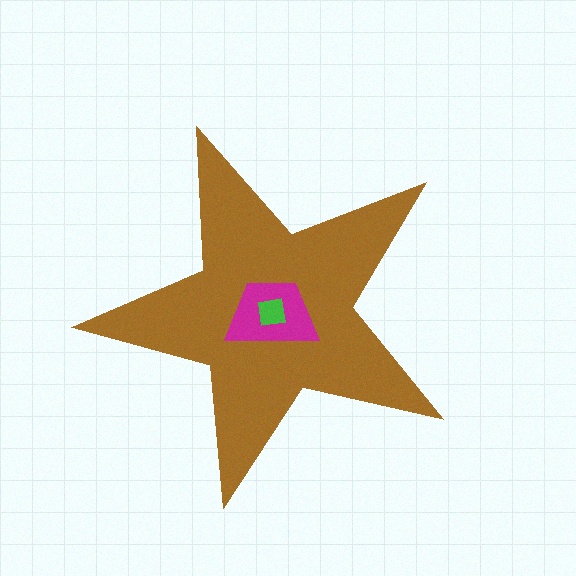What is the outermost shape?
The brown star.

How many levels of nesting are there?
3.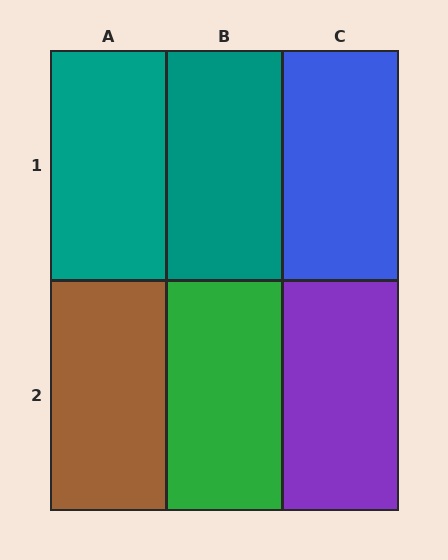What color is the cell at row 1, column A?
Teal.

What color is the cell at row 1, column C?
Blue.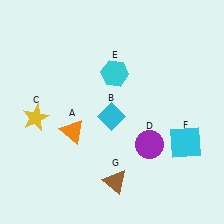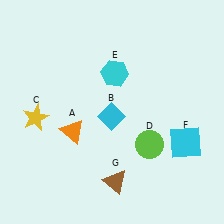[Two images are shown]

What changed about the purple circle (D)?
In Image 1, D is purple. In Image 2, it changed to lime.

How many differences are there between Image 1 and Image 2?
There is 1 difference between the two images.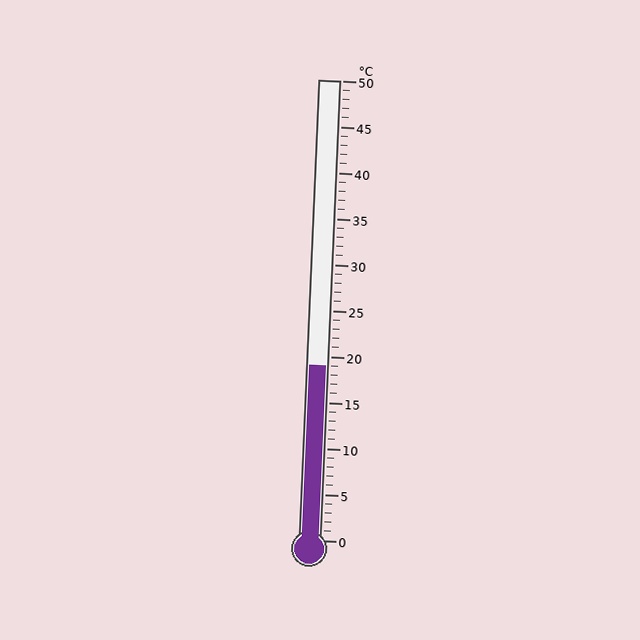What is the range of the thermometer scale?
The thermometer scale ranges from 0°C to 50°C.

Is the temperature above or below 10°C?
The temperature is above 10°C.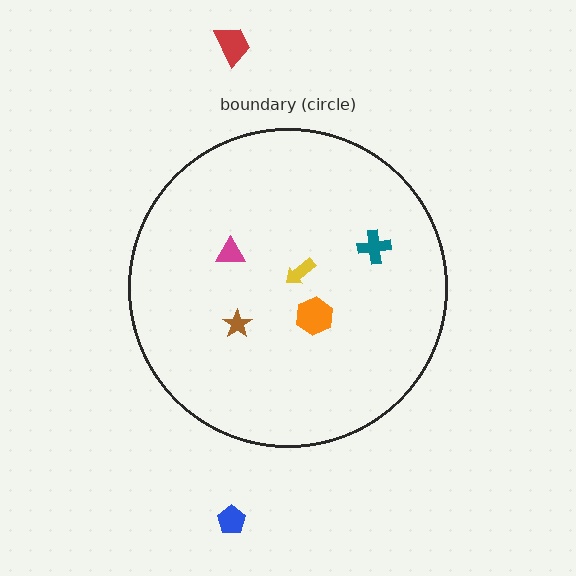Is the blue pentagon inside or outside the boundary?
Outside.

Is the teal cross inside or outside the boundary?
Inside.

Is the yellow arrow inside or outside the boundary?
Inside.